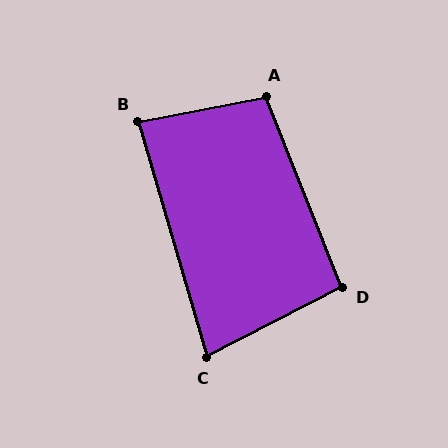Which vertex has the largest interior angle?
A, at approximately 101 degrees.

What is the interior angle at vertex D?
Approximately 95 degrees (obtuse).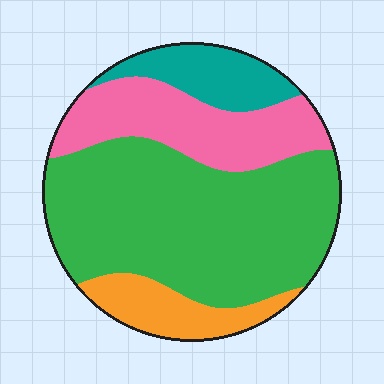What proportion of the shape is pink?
Pink takes up about one fifth (1/5) of the shape.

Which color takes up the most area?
Green, at roughly 55%.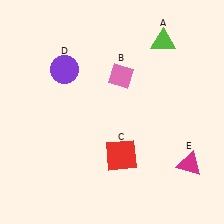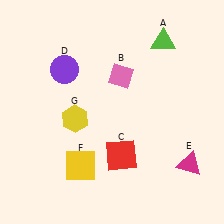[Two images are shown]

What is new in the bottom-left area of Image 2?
A yellow hexagon (G) was added in the bottom-left area of Image 2.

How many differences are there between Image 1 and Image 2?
There are 2 differences between the two images.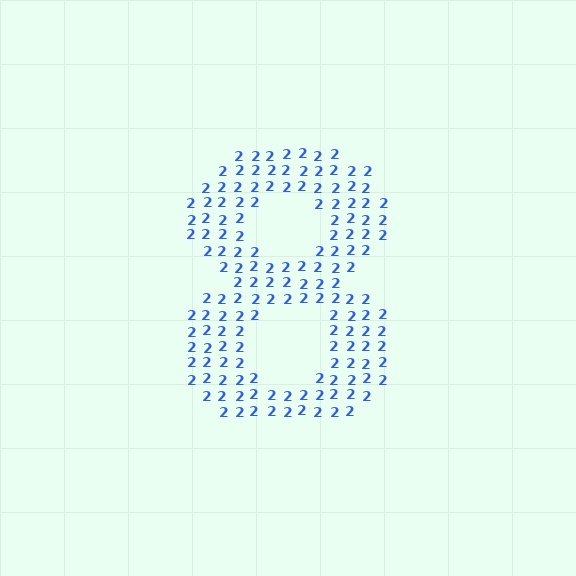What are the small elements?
The small elements are digit 2's.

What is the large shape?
The large shape is the digit 8.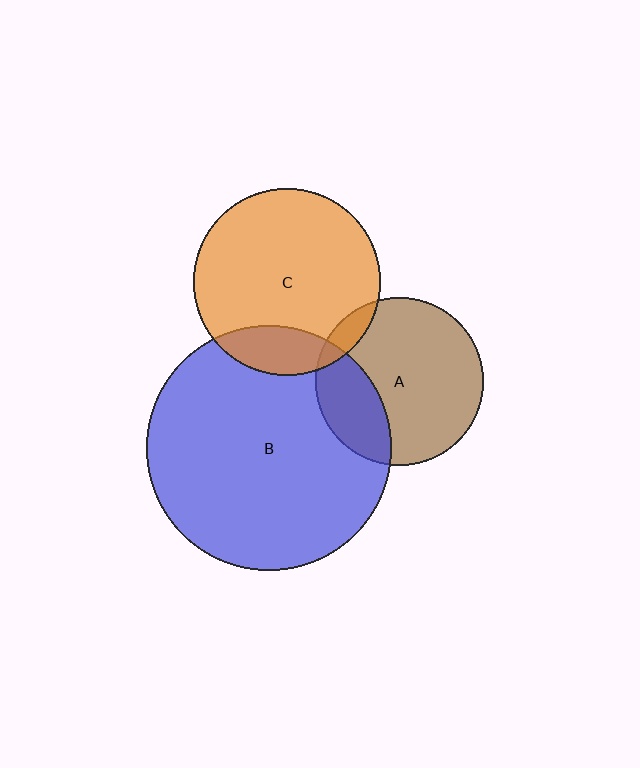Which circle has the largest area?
Circle B (blue).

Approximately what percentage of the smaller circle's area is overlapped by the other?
Approximately 25%.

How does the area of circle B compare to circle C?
Approximately 1.7 times.